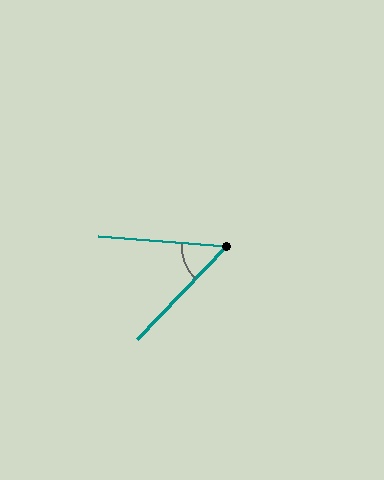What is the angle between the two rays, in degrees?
Approximately 51 degrees.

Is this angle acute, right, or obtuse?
It is acute.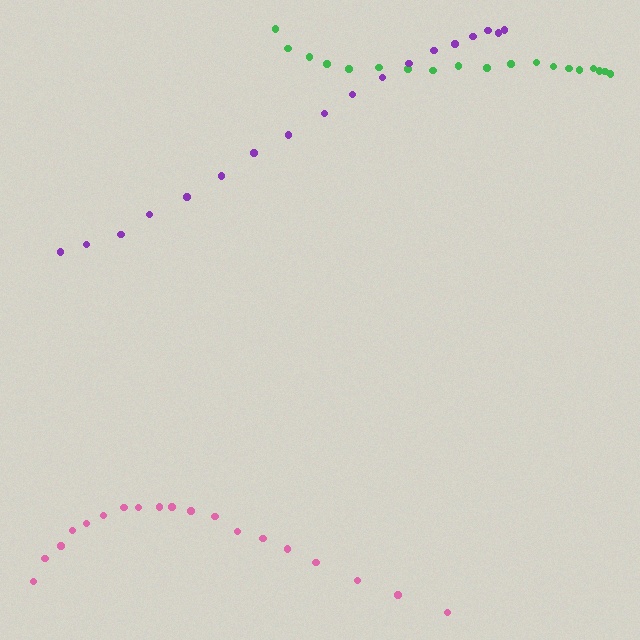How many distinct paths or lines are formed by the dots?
There are 3 distinct paths.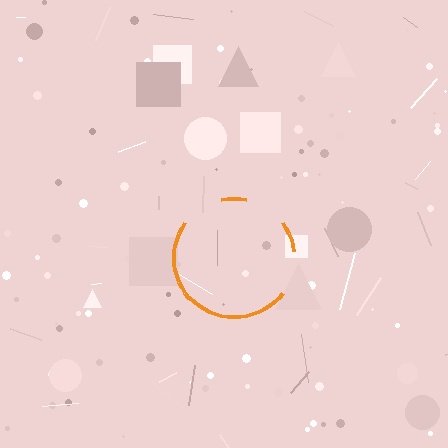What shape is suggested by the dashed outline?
The dashed outline suggests a circle.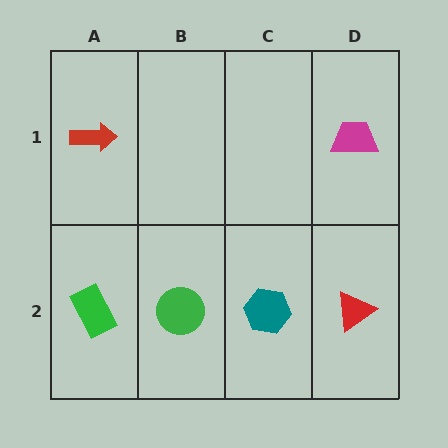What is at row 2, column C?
A teal hexagon.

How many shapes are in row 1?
2 shapes.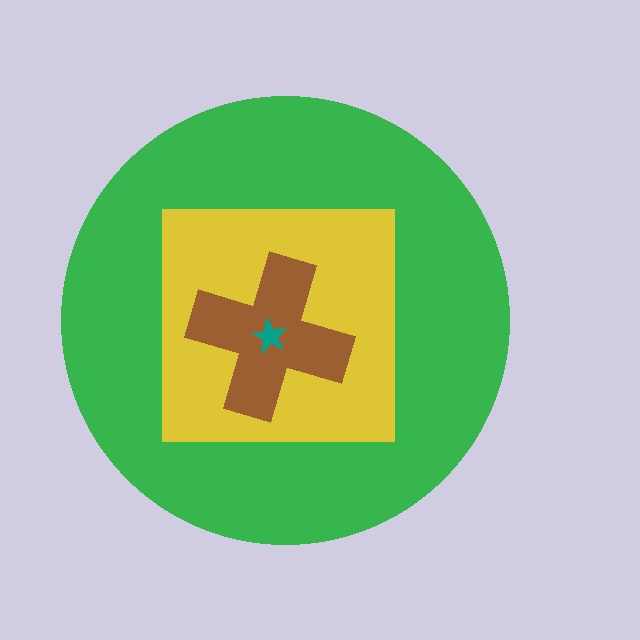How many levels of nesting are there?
4.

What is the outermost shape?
The green circle.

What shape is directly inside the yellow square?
The brown cross.